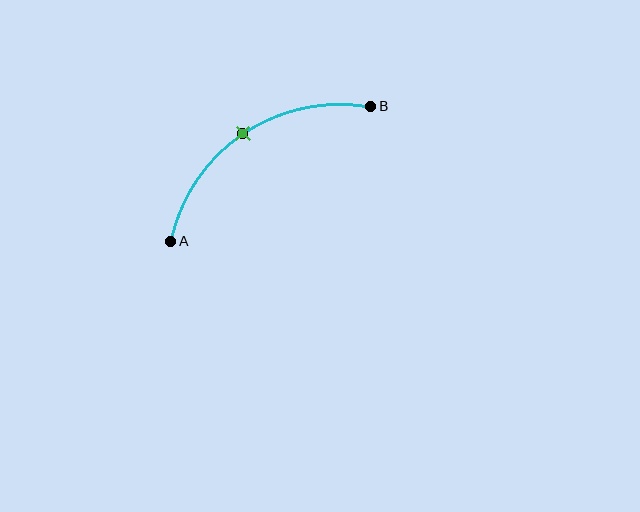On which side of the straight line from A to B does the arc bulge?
The arc bulges above and to the left of the straight line connecting A and B.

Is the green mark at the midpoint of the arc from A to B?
Yes. The green mark lies on the arc at equal arc-length from both A and B — it is the arc midpoint.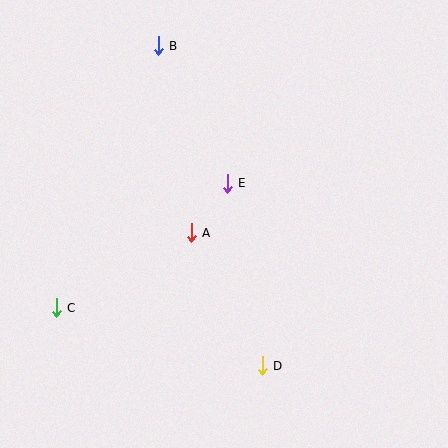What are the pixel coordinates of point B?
Point B is at (158, 46).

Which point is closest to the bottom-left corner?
Point C is closest to the bottom-left corner.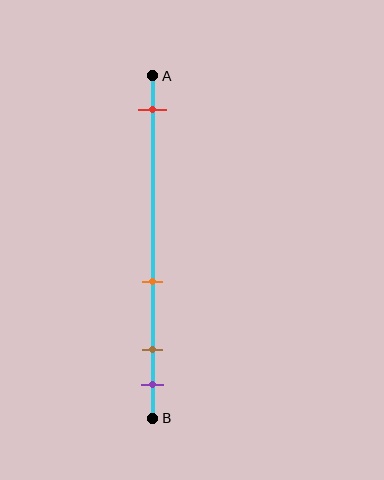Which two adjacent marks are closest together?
The brown and purple marks are the closest adjacent pair.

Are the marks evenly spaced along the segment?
No, the marks are not evenly spaced.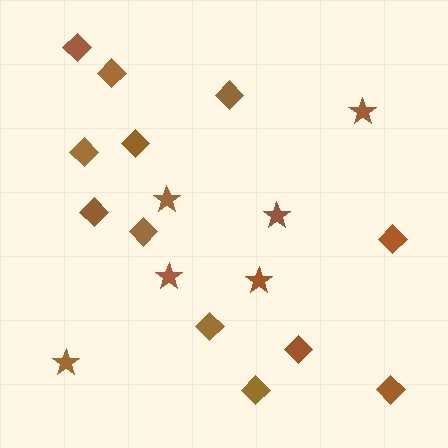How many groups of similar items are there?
There are 2 groups: one group of stars (6) and one group of diamonds (12).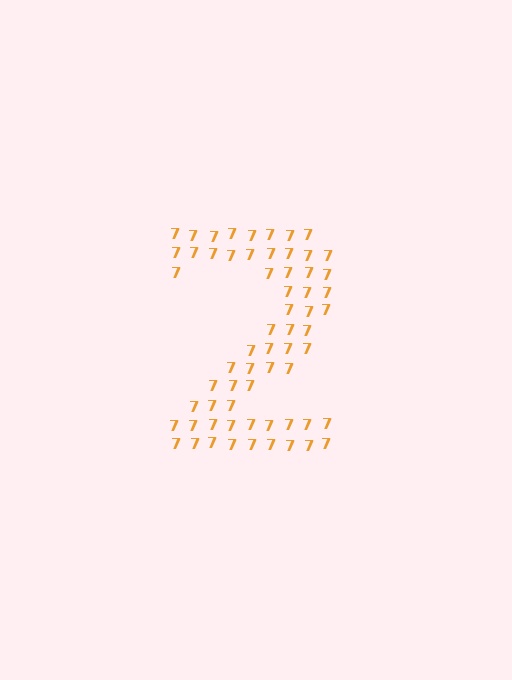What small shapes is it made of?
It is made of small digit 7's.